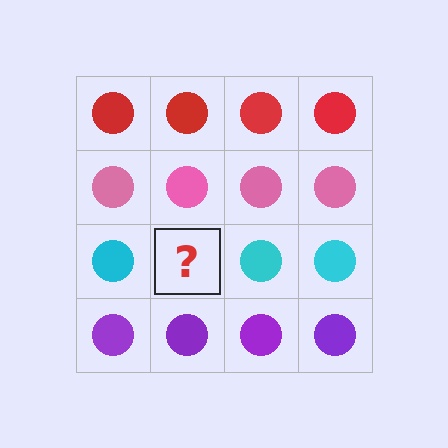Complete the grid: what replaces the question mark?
The question mark should be replaced with a cyan circle.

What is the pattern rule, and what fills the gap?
The rule is that each row has a consistent color. The gap should be filled with a cyan circle.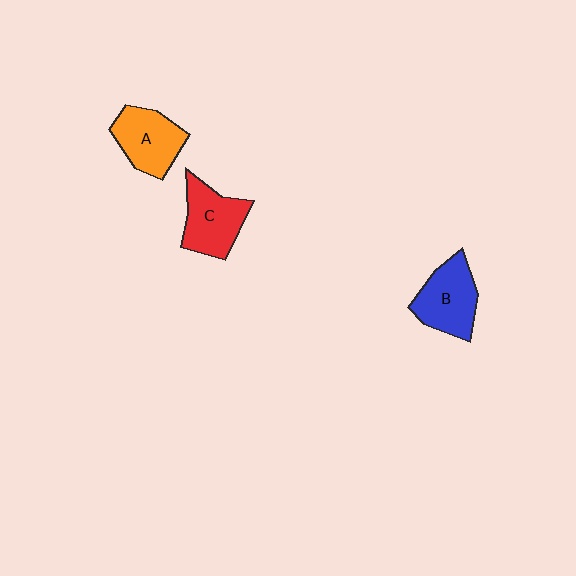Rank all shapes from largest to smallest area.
From largest to smallest: B (blue), C (red), A (orange).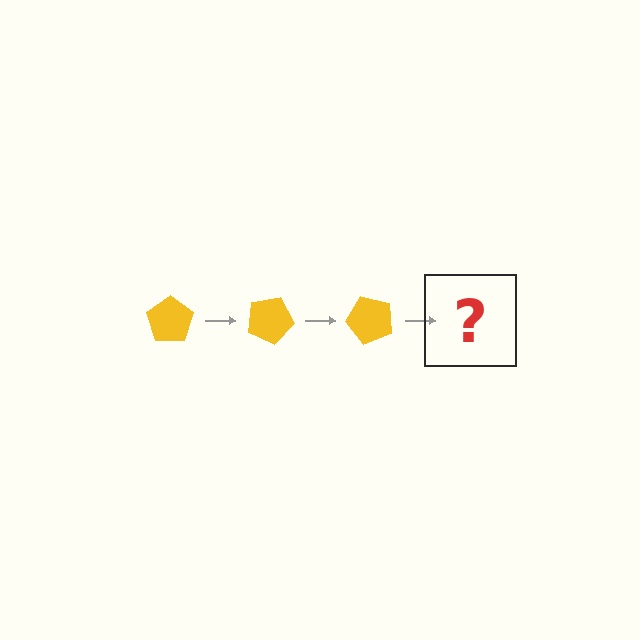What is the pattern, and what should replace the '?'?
The pattern is that the pentagon rotates 25 degrees each step. The '?' should be a yellow pentagon rotated 75 degrees.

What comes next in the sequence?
The next element should be a yellow pentagon rotated 75 degrees.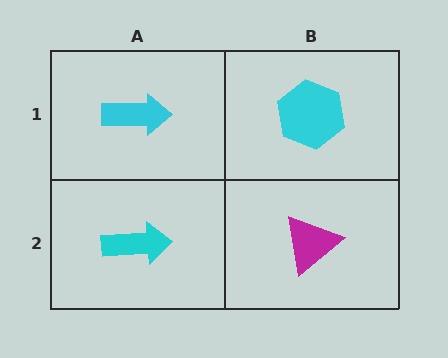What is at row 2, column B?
A magenta triangle.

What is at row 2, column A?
A cyan arrow.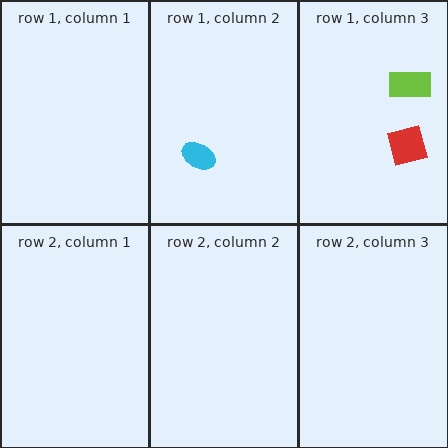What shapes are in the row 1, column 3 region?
The red square, the lime rectangle.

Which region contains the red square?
The row 1, column 3 region.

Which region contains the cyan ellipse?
The row 1, column 2 region.